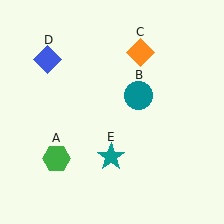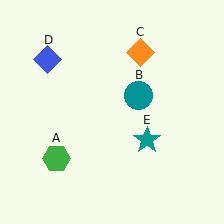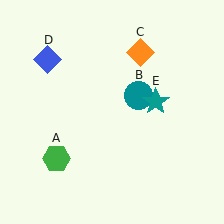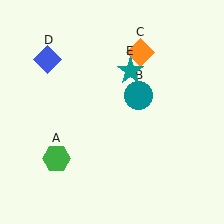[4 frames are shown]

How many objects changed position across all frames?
1 object changed position: teal star (object E).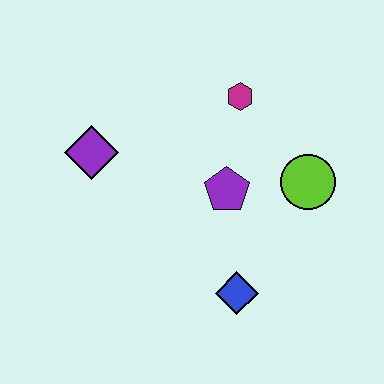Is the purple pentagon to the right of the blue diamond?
No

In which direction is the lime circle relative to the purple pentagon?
The lime circle is to the right of the purple pentagon.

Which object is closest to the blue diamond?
The purple pentagon is closest to the blue diamond.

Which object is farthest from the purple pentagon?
The purple diamond is farthest from the purple pentagon.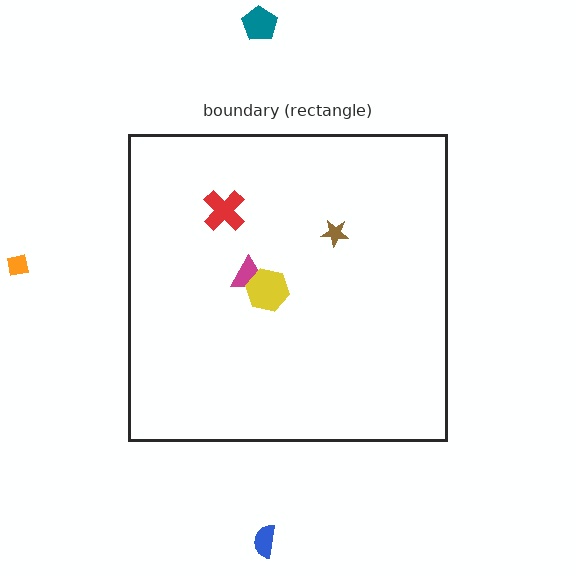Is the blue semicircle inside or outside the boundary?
Outside.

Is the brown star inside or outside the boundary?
Inside.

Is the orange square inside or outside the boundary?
Outside.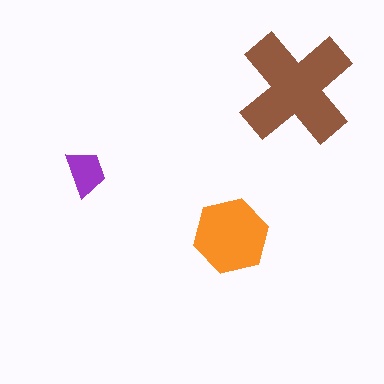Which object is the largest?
The brown cross.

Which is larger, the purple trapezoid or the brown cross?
The brown cross.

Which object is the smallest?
The purple trapezoid.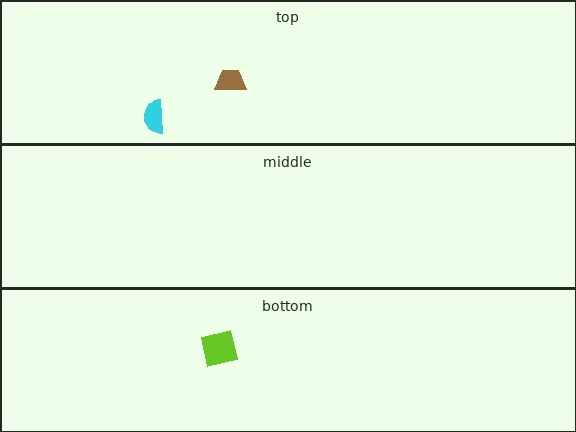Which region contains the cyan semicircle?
The top region.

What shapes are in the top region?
The cyan semicircle, the brown trapezoid.